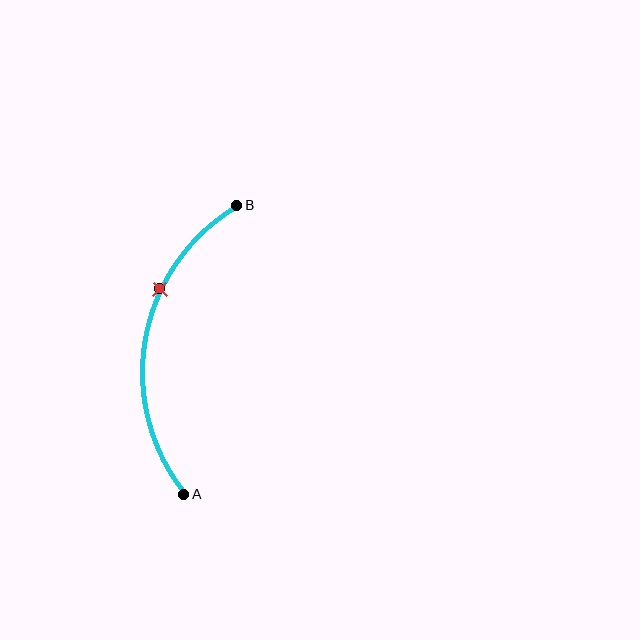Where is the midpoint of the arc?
The arc midpoint is the point on the curve farthest from the straight line joining A and B. It sits to the left of that line.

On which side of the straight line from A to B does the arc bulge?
The arc bulges to the left of the straight line connecting A and B.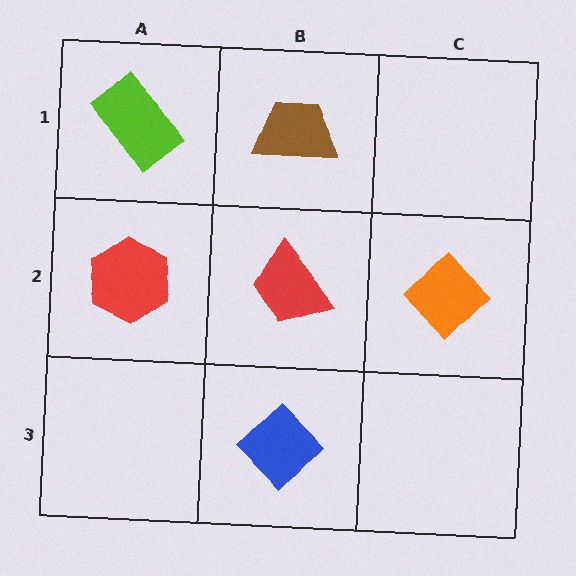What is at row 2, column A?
A red hexagon.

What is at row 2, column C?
An orange diamond.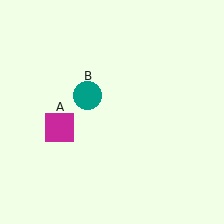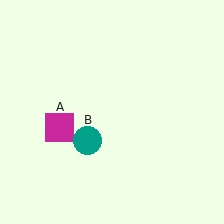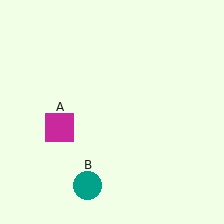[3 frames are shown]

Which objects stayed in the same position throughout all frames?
Magenta square (object A) remained stationary.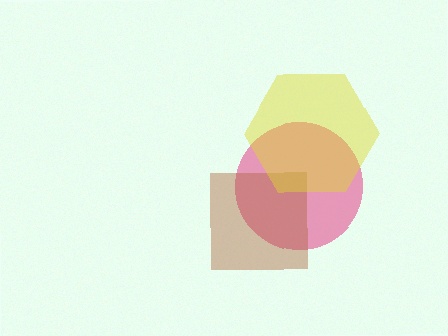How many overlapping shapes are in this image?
There are 3 overlapping shapes in the image.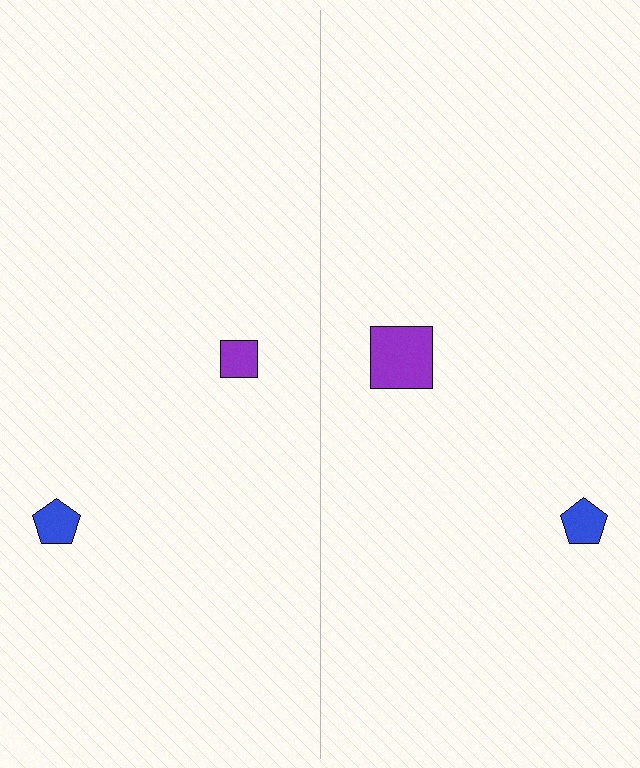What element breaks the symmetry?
The purple square on the right side has a different size than its mirror counterpart.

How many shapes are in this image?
There are 4 shapes in this image.